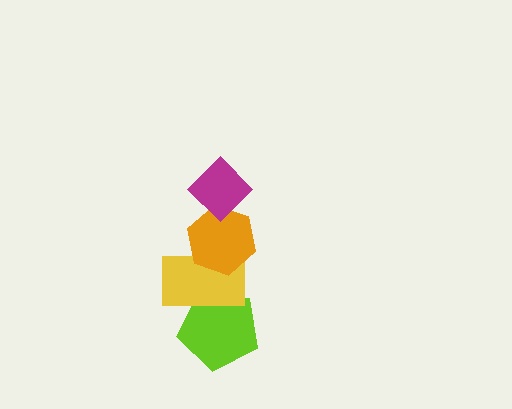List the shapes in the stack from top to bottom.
From top to bottom: the magenta diamond, the orange hexagon, the yellow rectangle, the lime pentagon.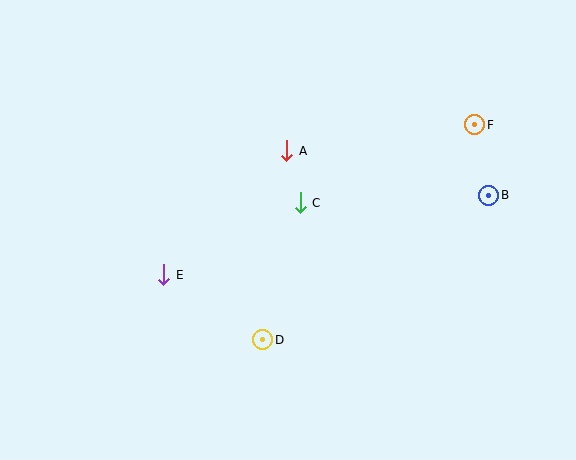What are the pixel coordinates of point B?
Point B is at (489, 195).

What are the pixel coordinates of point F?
Point F is at (475, 125).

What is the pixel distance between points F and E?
The distance between F and E is 345 pixels.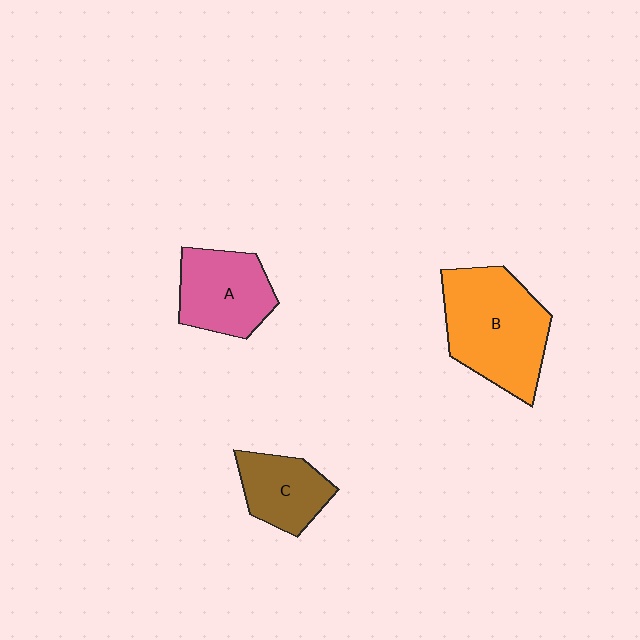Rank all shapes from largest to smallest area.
From largest to smallest: B (orange), A (pink), C (brown).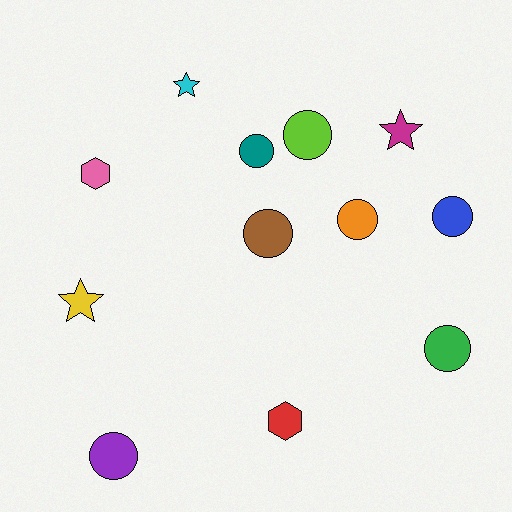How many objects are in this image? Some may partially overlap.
There are 12 objects.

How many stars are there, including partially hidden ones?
There are 3 stars.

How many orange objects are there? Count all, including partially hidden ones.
There is 1 orange object.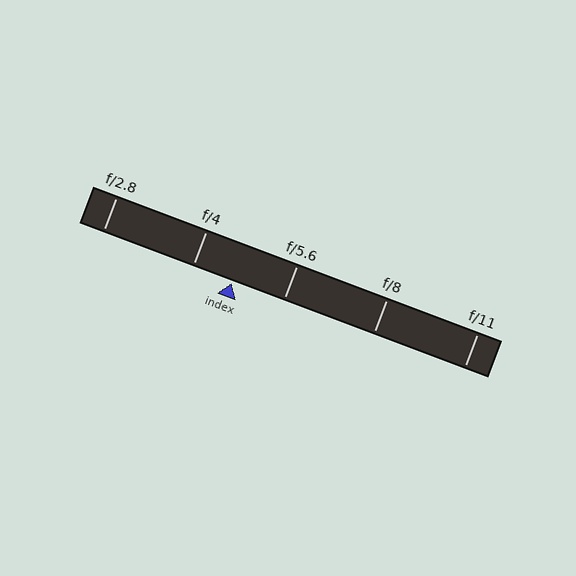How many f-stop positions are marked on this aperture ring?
There are 5 f-stop positions marked.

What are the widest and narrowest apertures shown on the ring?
The widest aperture shown is f/2.8 and the narrowest is f/11.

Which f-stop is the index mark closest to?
The index mark is closest to f/4.